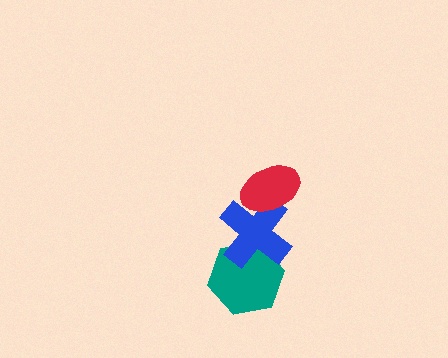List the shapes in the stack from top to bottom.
From top to bottom: the red ellipse, the blue cross, the teal hexagon.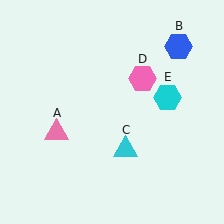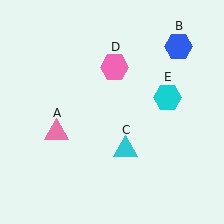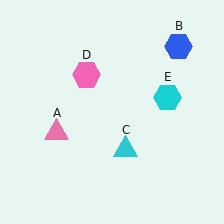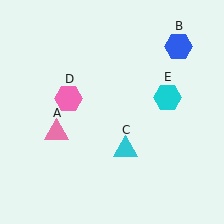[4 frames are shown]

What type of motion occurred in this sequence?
The pink hexagon (object D) rotated counterclockwise around the center of the scene.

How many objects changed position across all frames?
1 object changed position: pink hexagon (object D).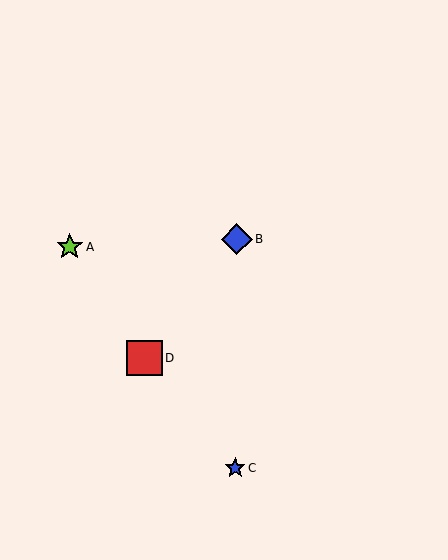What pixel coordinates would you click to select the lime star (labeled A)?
Click at (70, 247) to select the lime star A.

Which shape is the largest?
The red square (labeled D) is the largest.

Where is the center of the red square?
The center of the red square is at (144, 358).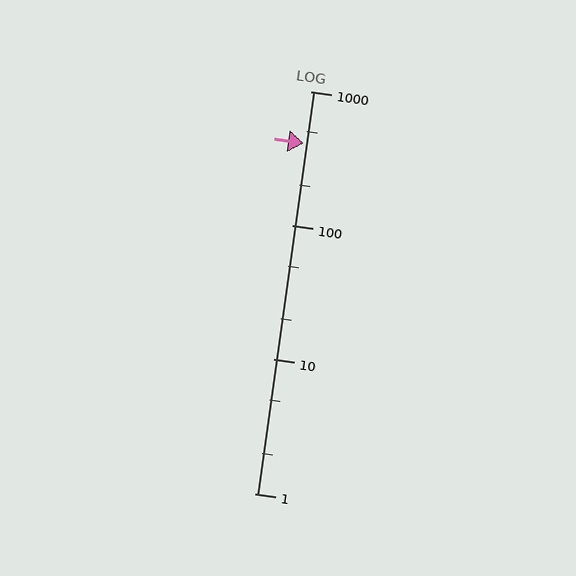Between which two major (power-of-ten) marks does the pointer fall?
The pointer is between 100 and 1000.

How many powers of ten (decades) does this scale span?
The scale spans 3 decades, from 1 to 1000.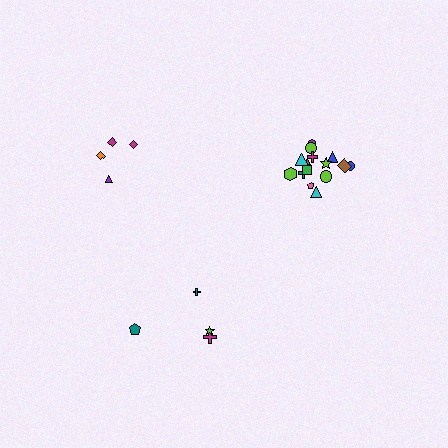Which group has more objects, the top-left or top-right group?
The top-right group.